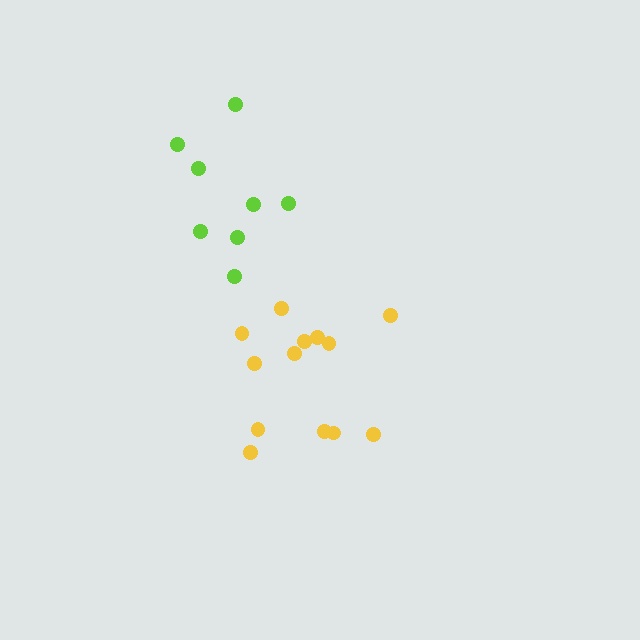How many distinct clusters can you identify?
There are 2 distinct clusters.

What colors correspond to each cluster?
The clusters are colored: lime, yellow.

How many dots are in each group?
Group 1: 8 dots, Group 2: 13 dots (21 total).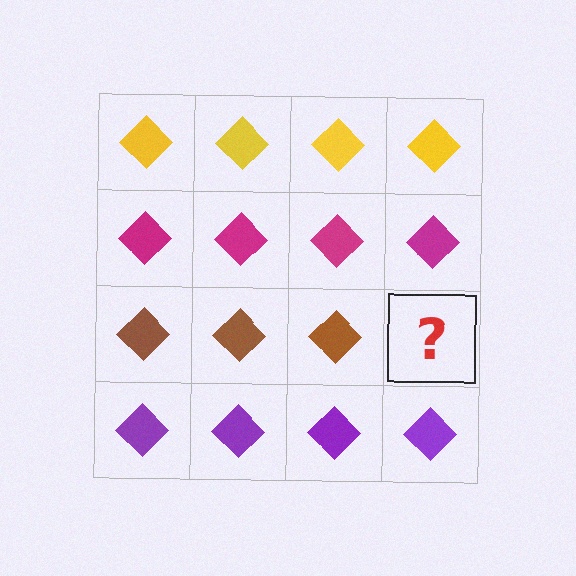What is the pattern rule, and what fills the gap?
The rule is that each row has a consistent color. The gap should be filled with a brown diamond.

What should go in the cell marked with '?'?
The missing cell should contain a brown diamond.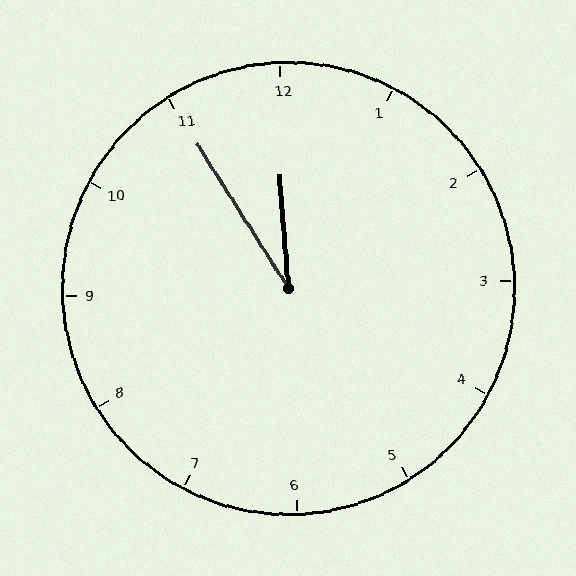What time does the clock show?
11:55.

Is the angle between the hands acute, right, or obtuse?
It is acute.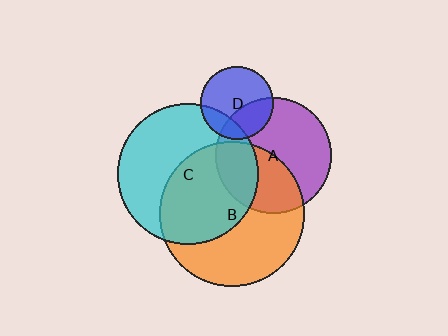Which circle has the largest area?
Circle B (orange).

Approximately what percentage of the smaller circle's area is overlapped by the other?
Approximately 35%.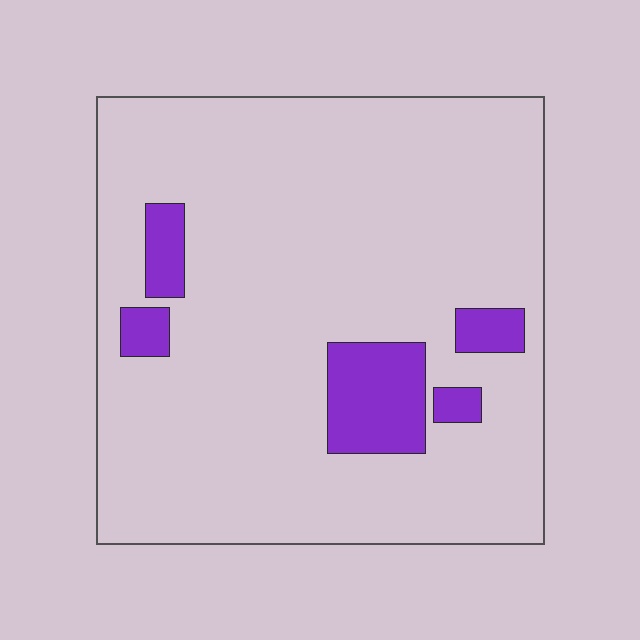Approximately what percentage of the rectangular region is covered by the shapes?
Approximately 10%.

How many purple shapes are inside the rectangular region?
5.